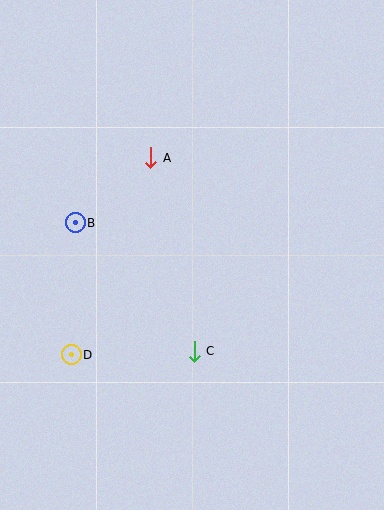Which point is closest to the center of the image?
Point C at (194, 351) is closest to the center.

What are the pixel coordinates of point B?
Point B is at (75, 223).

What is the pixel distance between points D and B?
The distance between D and B is 132 pixels.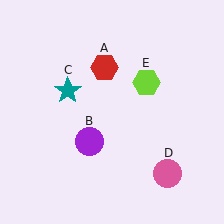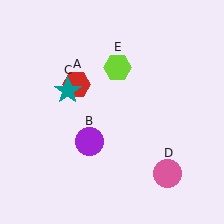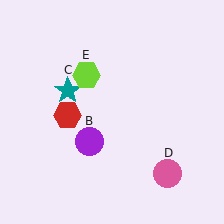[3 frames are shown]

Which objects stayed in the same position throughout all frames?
Purple circle (object B) and teal star (object C) and pink circle (object D) remained stationary.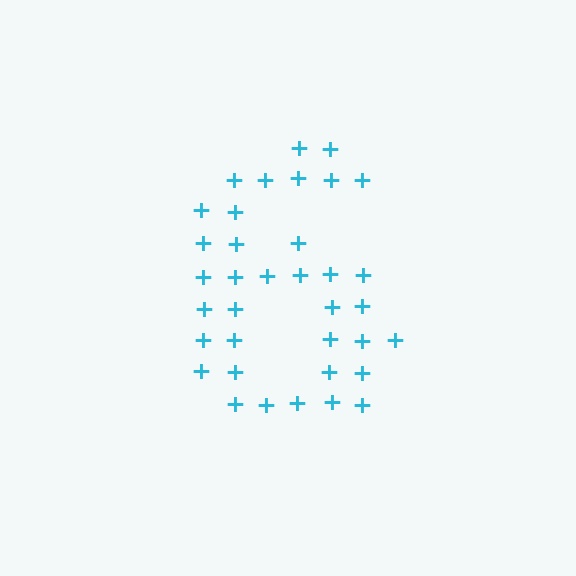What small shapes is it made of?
It is made of small plus signs.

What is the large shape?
The large shape is the digit 6.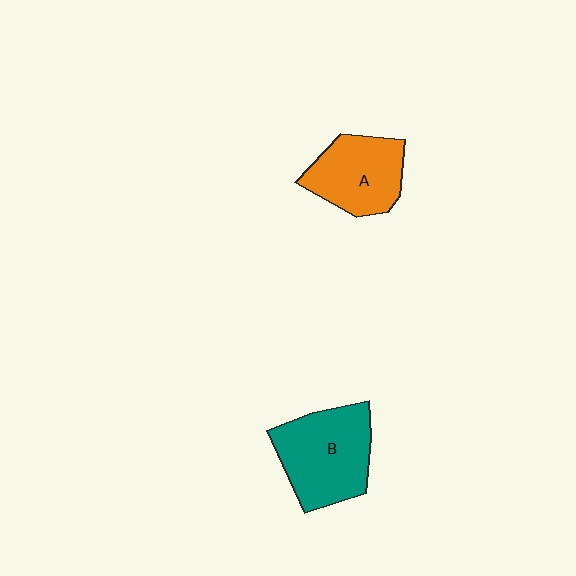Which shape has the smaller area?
Shape A (orange).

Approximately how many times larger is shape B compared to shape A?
Approximately 1.3 times.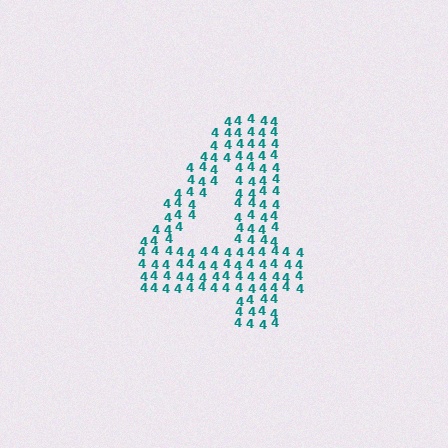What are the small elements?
The small elements are digit 4's.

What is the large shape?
The large shape is the digit 4.